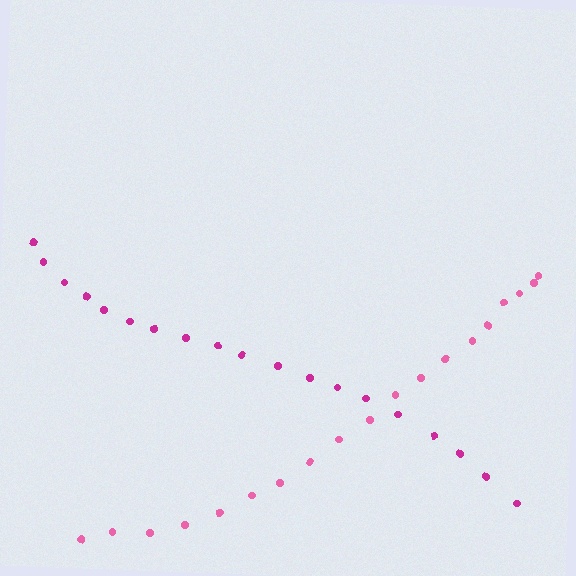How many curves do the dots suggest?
There are 2 distinct paths.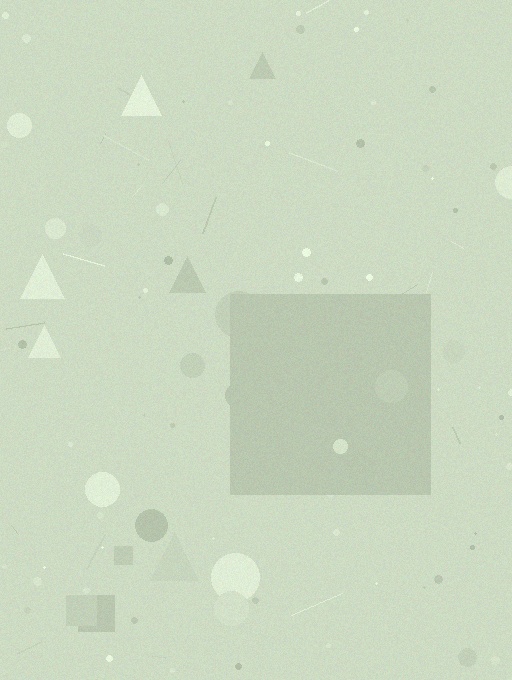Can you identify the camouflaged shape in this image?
The camouflaged shape is a square.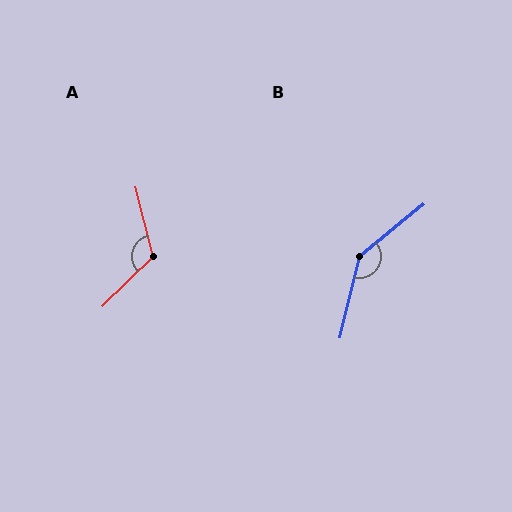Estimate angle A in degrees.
Approximately 120 degrees.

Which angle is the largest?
B, at approximately 143 degrees.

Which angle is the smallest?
A, at approximately 120 degrees.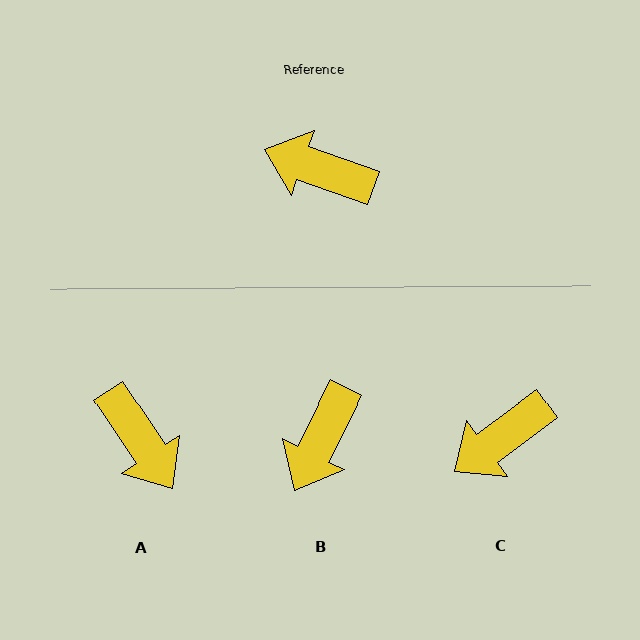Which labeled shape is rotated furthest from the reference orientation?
A, about 143 degrees away.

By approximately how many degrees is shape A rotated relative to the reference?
Approximately 143 degrees counter-clockwise.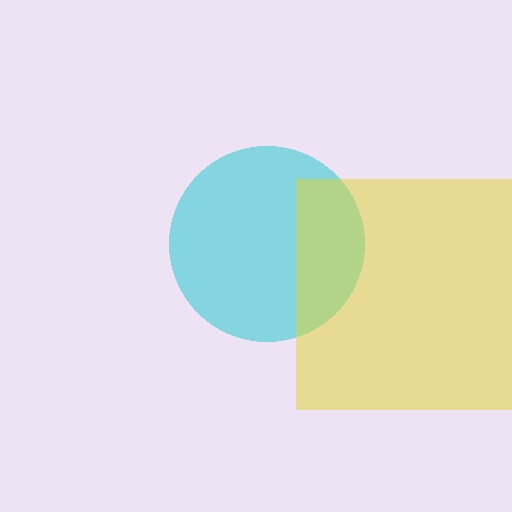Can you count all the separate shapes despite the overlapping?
Yes, there are 2 separate shapes.